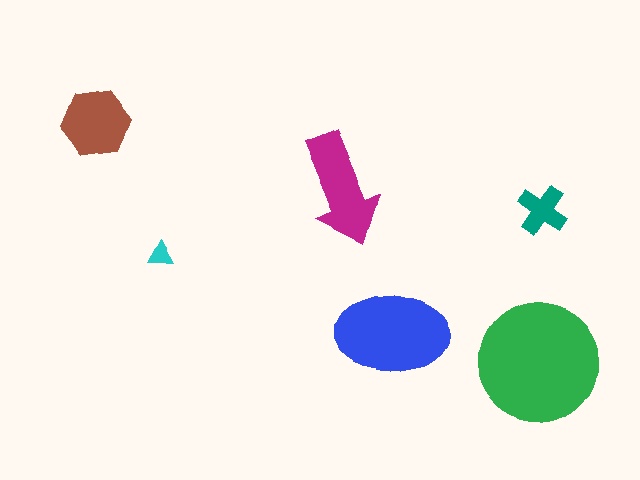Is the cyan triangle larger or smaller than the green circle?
Smaller.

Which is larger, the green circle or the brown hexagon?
The green circle.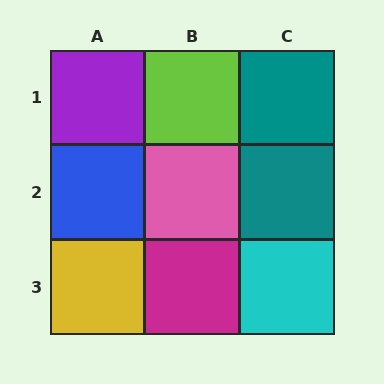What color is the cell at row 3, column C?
Cyan.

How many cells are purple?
1 cell is purple.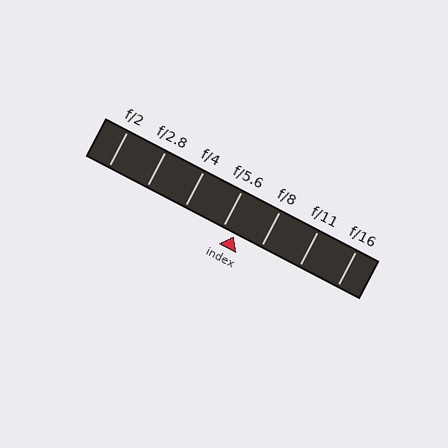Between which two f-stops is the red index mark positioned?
The index mark is between f/5.6 and f/8.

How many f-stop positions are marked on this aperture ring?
There are 7 f-stop positions marked.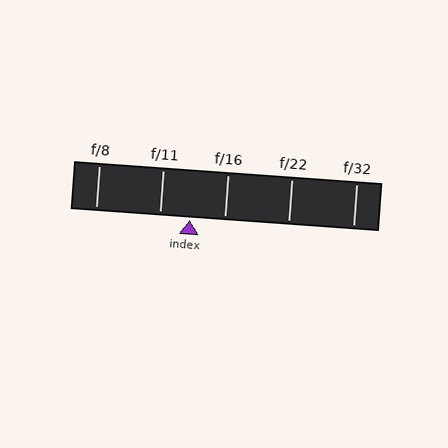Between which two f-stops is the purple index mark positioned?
The index mark is between f/11 and f/16.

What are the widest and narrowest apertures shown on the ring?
The widest aperture shown is f/8 and the narrowest is f/32.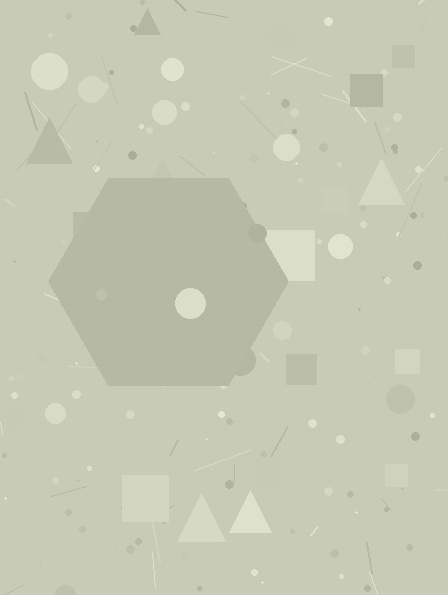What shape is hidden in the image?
A hexagon is hidden in the image.